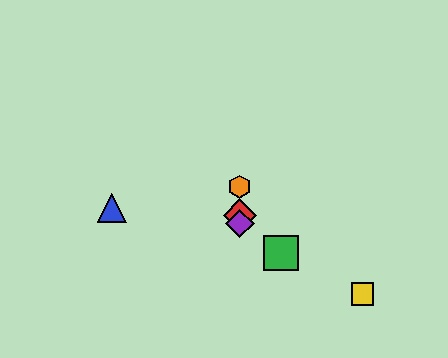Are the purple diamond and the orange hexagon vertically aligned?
Yes, both are at x≈240.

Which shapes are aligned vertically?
The red diamond, the purple diamond, the orange hexagon are aligned vertically.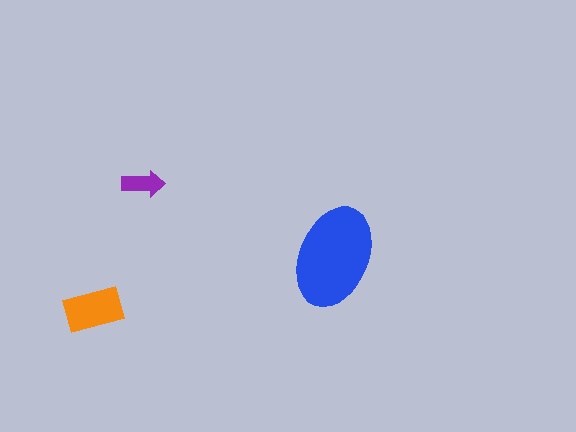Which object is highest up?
The purple arrow is topmost.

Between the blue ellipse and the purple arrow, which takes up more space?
The blue ellipse.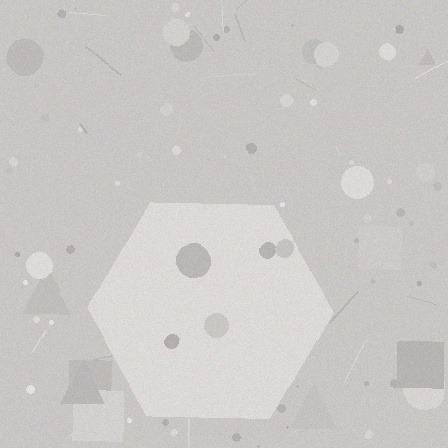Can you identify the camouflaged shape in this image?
The camouflaged shape is a hexagon.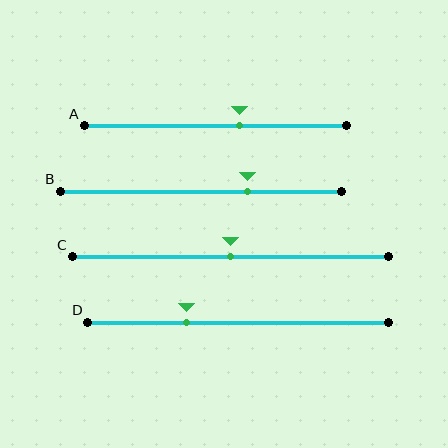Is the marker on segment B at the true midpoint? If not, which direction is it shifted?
No, the marker on segment B is shifted to the right by about 17% of the segment length.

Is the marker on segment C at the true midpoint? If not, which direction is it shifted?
Yes, the marker on segment C is at the true midpoint.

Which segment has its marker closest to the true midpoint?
Segment C has its marker closest to the true midpoint.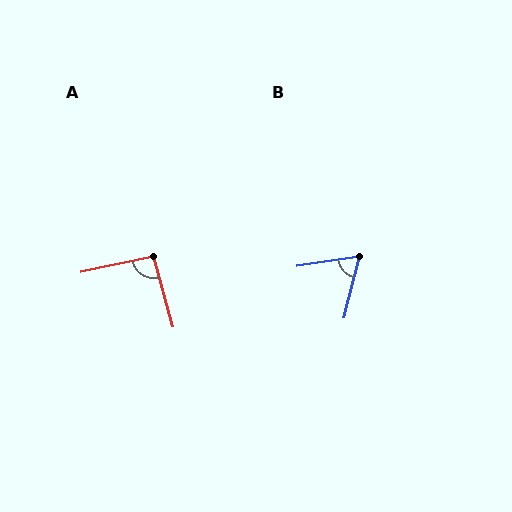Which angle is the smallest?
B, at approximately 66 degrees.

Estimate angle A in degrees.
Approximately 93 degrees.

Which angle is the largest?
A, at approximately 93 degrees.